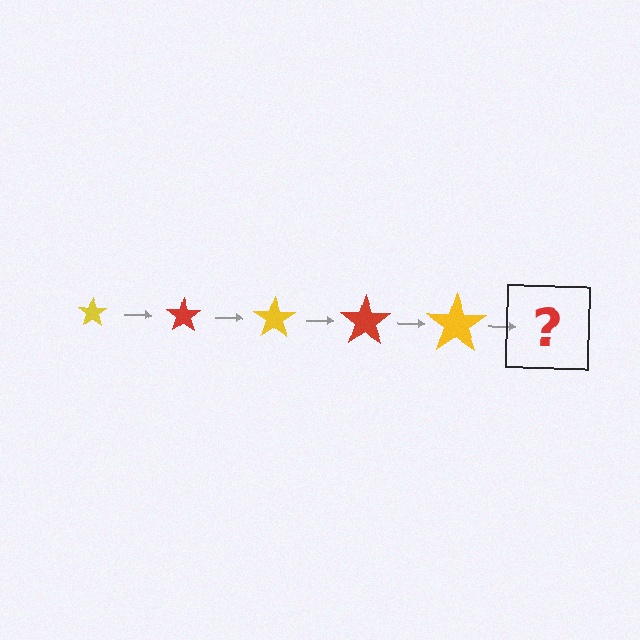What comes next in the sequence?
The next element should be a red star, larger than the previous one.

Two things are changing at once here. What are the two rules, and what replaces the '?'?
The two rules are that the star grows larger each step and the color cycles through yellow and red. The '?' should be a red star, larger than the previous one.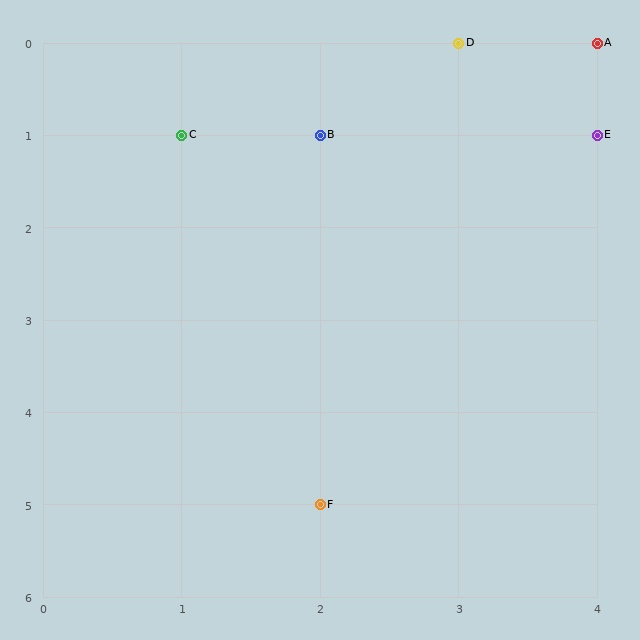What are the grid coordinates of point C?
Point C is at grid coordinates (1, 1).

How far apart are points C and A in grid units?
Points C and A are 3 columns and 1 row apart (about 3.2 grid units diagonally).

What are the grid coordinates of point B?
Point B is at grid coordinates (2, 1).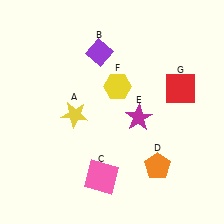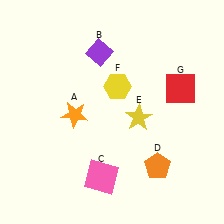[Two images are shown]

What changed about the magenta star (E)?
In Image 1, E is magenta. In Image 2, it changed to yellow.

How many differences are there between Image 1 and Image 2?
There are 2 differences between the two images.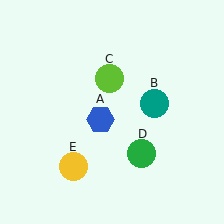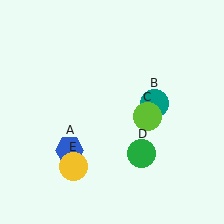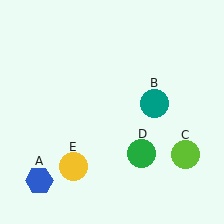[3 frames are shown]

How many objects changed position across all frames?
2 objects changed position: blue hexagon (object A), lime circle (object C).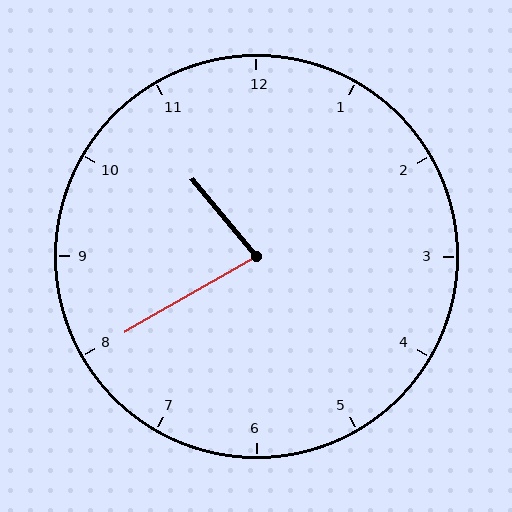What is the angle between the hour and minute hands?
Approximately 80 degrees.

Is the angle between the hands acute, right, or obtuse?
It is acute.